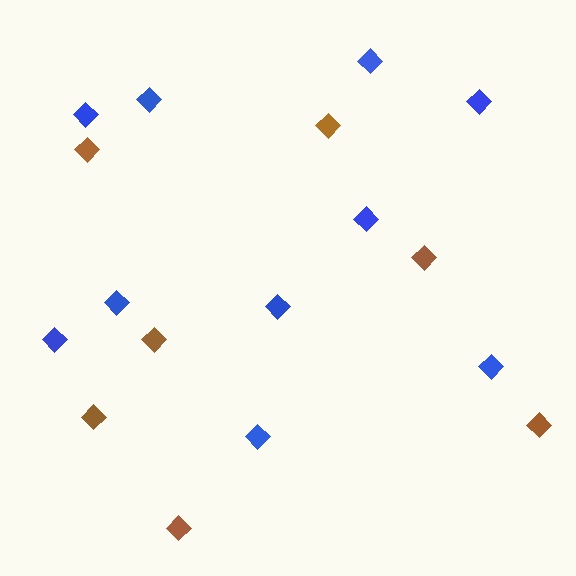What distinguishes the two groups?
There are 2 groups: one group of blue diamonds (10) and one group of brown diamonds (7).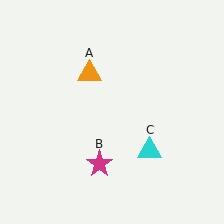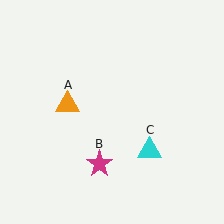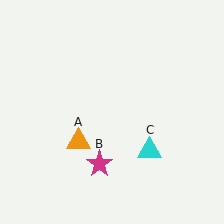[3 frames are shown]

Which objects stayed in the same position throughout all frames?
Magenta star (object B) and cyan triangle (object C) remained stationary.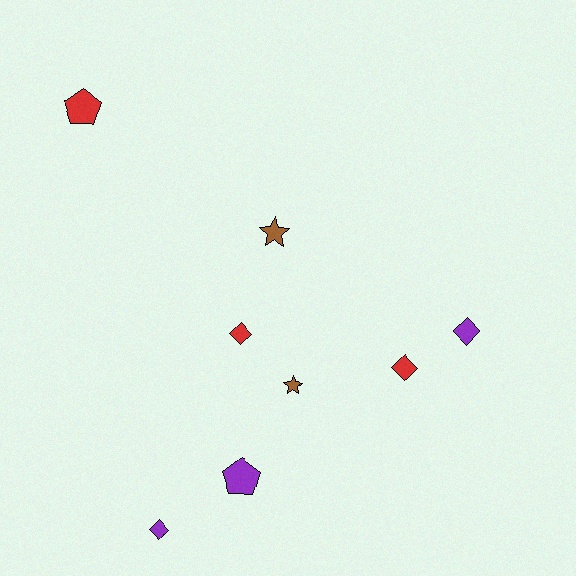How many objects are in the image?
There are 8 objects.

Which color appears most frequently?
Red, with 3 objects.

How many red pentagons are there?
There is 1 red pentagon.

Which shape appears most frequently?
Diamond, with 4 objects.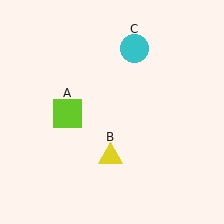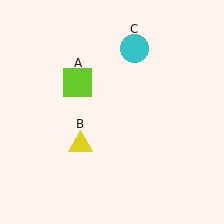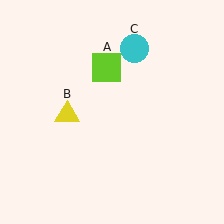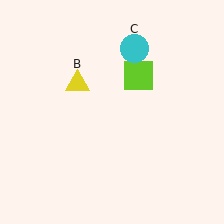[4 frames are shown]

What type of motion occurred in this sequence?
The lime square (object A), yellow triangle (object B) rotated clockwise around the center of the scene.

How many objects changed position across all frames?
2 objects changed position: lime square (object A), yellow triangle (object B).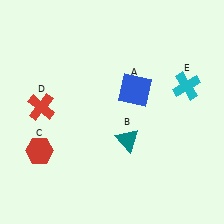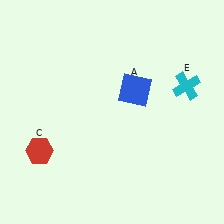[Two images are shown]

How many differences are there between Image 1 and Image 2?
There are 2 differences between the two images.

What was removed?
The red cross (D), the teal triangle (B) were removed in Image 2.